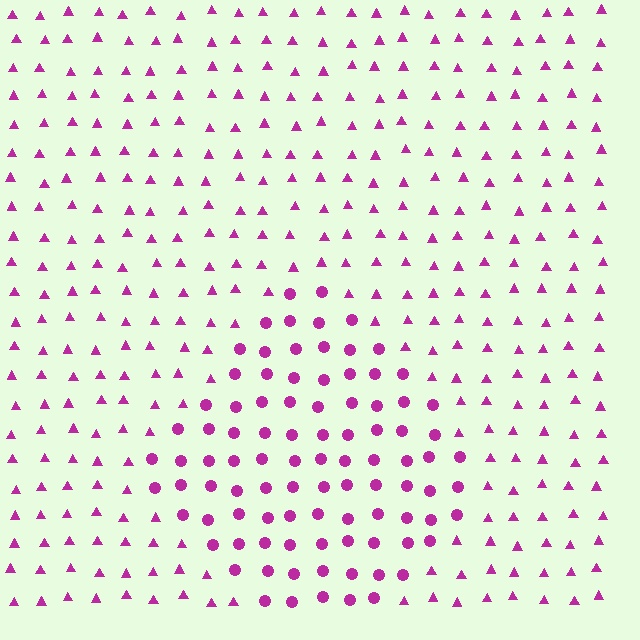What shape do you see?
I see a diamond.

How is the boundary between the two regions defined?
The boundary is defined by a change in element shape: circles inside vs. triangles outside. All elements share the same color and spacing.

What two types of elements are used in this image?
The image uses circles inside the diamond region and triangles outside it.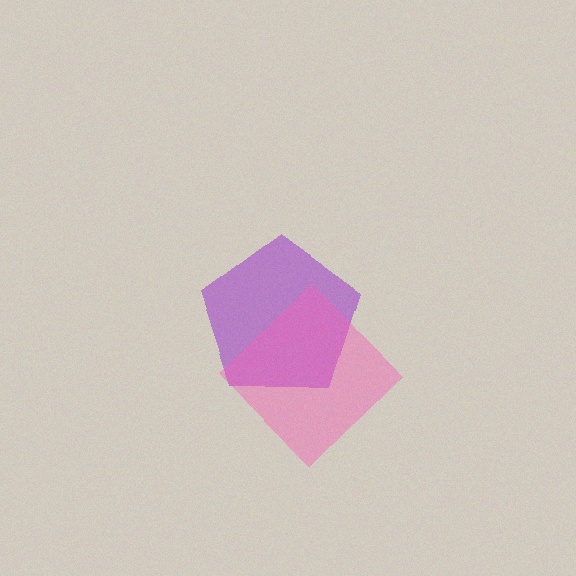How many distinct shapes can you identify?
There are 2 distinct shapes: a purple pentagon, a pink diamond.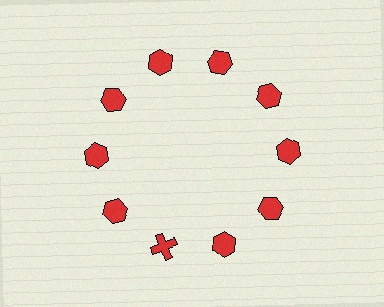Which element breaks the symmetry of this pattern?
The red cross at roughly the 7 o'clock position breaks the symmetry. All other shapes are red hexagons.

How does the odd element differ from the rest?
It has a different shape: cross instead of hexagon.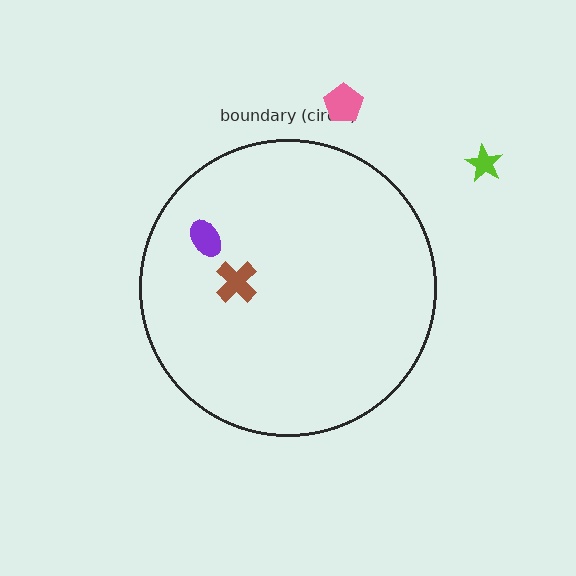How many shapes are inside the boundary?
2 inside, 2 outside.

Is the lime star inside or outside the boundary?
Outside.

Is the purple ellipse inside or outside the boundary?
Inside.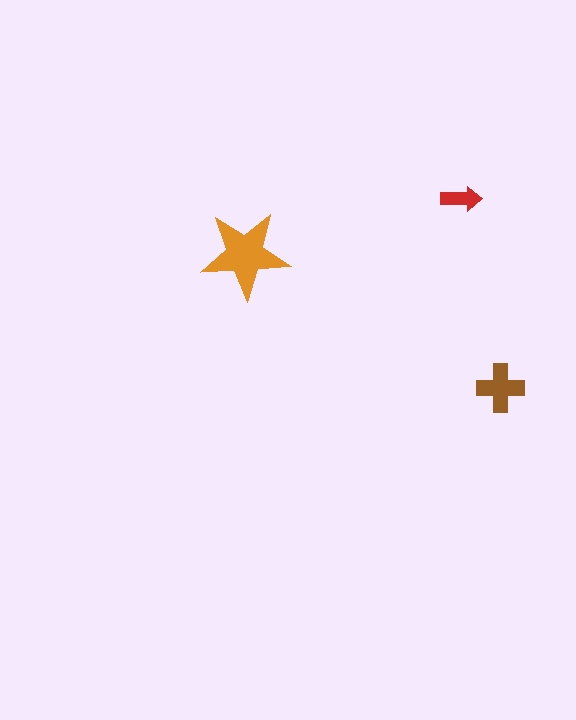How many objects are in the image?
There are 3 objects in the image.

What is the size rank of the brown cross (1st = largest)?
2nd.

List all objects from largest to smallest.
The orange star, the brown cross, the red arrow.